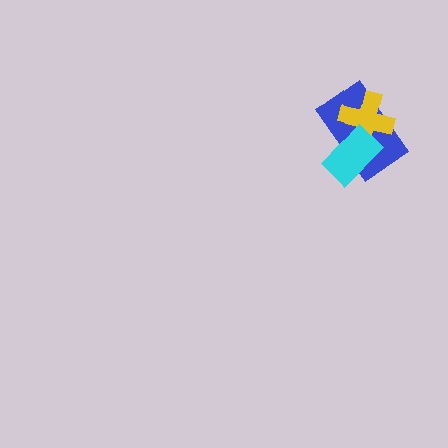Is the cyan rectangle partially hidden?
No, no other shape covers it.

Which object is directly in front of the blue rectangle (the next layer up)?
The yellow cross is directly in front of the blue rectangle.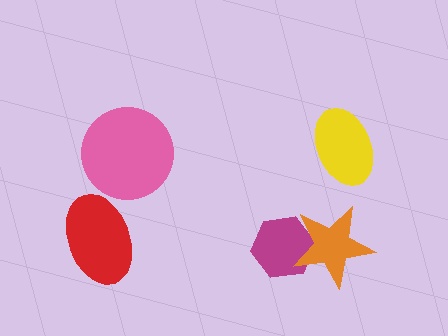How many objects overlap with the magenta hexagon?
1 object overlaps with the magenta hexagon.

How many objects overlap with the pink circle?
0 objects overlap with the pink circle.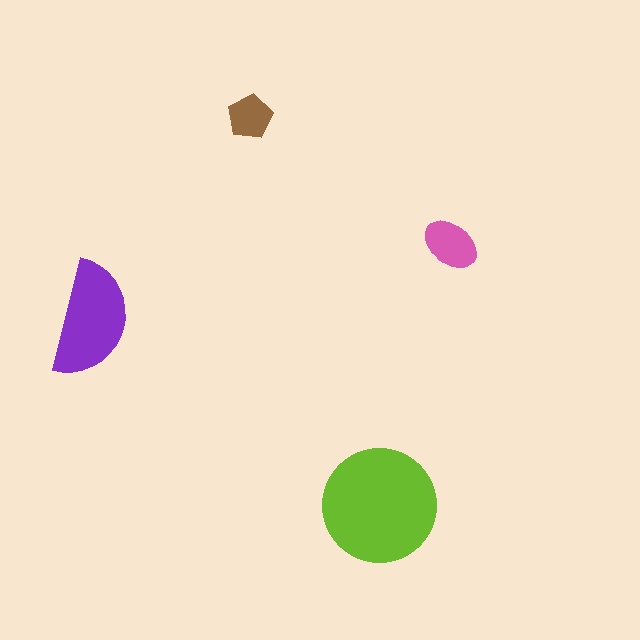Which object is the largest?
The lime circle.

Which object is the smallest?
The brown pentagon.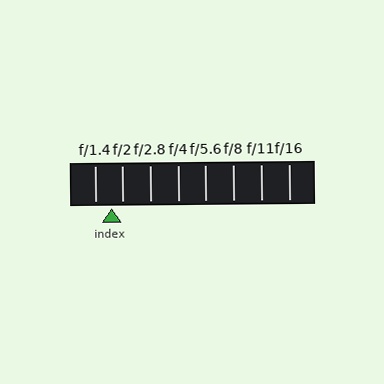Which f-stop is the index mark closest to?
The index mark is closest to f/2.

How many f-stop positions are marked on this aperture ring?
There are 8 f-stop positions marked.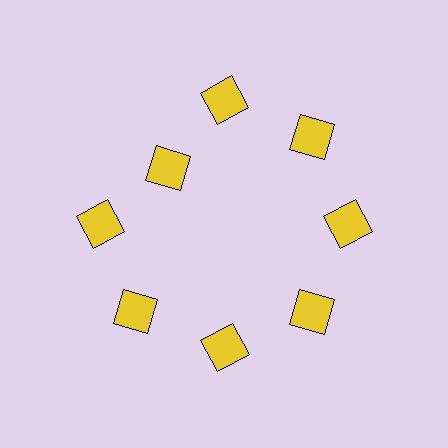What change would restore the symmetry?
The symmetry would be restored by moving it outward, back onto the ring so that all 8 squares sit at equal angles and equal distance from the center.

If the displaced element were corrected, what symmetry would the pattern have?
It would have 8-fold rotational symmetry — the pattern would map onto itself every 45 degrees.